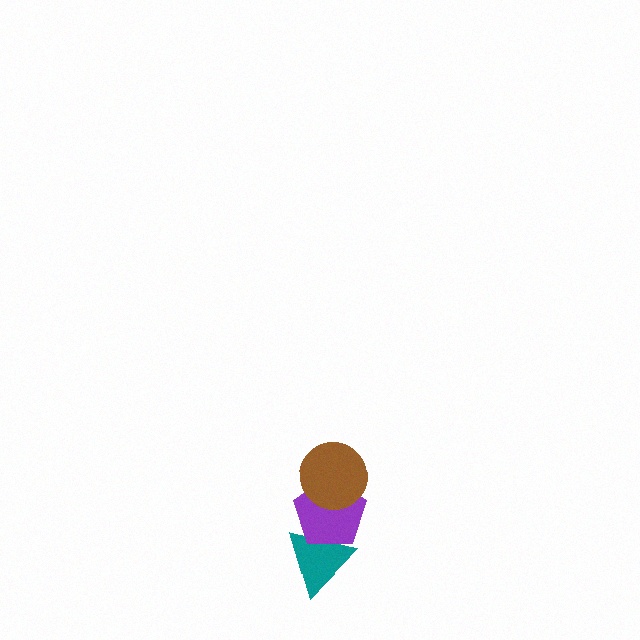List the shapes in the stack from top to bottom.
From top to bottom: the brown circle, the purple pentagon, the teal triangle.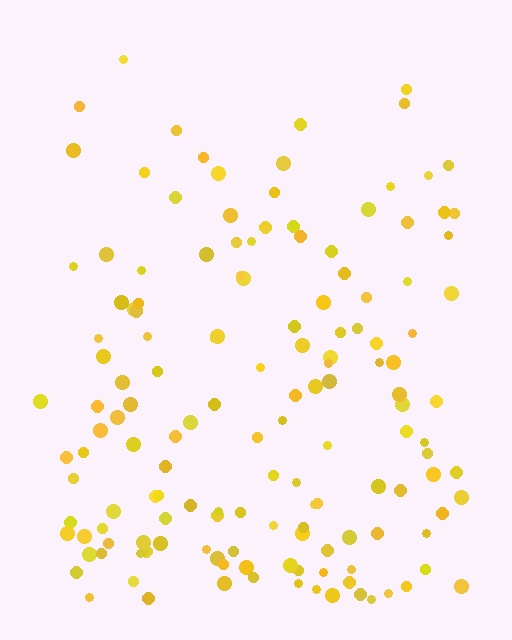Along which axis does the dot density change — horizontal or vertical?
Vertical.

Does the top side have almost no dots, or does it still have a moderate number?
Still a moderate number, just noticeably fewer than the bottom.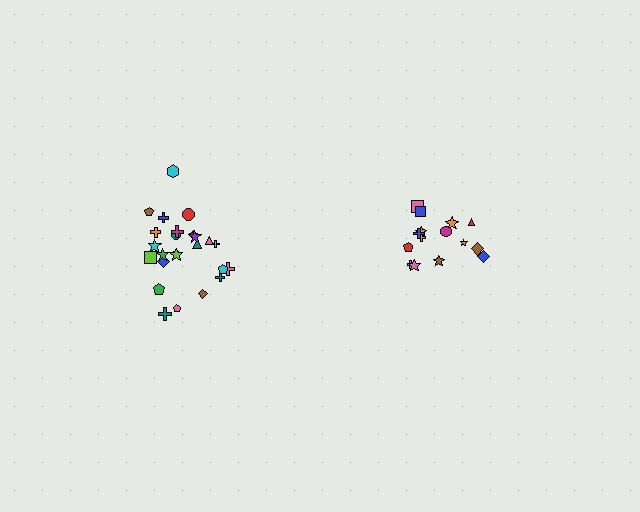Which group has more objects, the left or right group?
The left group.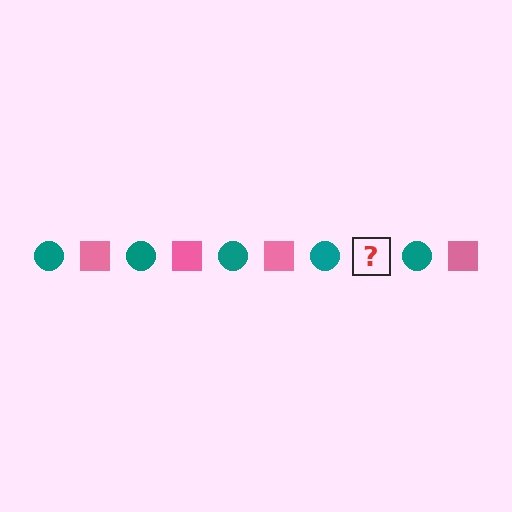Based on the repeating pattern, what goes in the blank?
The blank should be a pink square.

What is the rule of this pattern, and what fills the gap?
The rule is that the pattern alternates between teal circle and pink square. The gap should be filled with a pink square.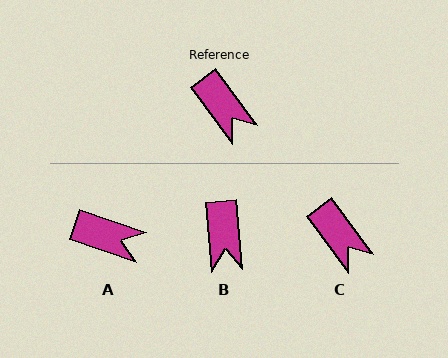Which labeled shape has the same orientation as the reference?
C.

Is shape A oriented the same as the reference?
No, it is off by about 34 degrees.